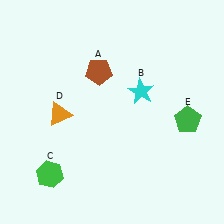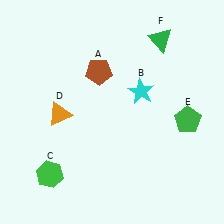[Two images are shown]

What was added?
A green triangle (F) was added in Image 2.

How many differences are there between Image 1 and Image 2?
There is 1 difference between the two images.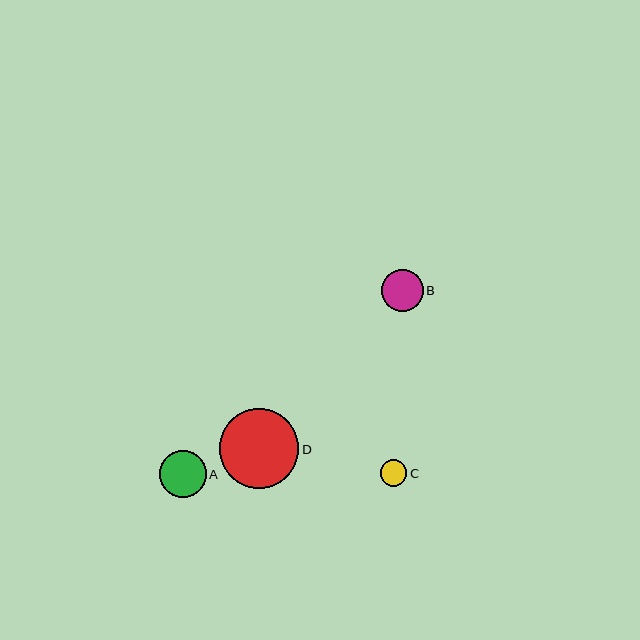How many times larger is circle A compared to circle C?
Circle A is approximately 1.8 times the size of circle C.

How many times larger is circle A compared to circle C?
Circle A is approximately 1.8 times the size of circle C.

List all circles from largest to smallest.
From largest to smallest: D, A, B, C.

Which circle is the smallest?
Circle C is the smallest with a size of approximately 26 pixels.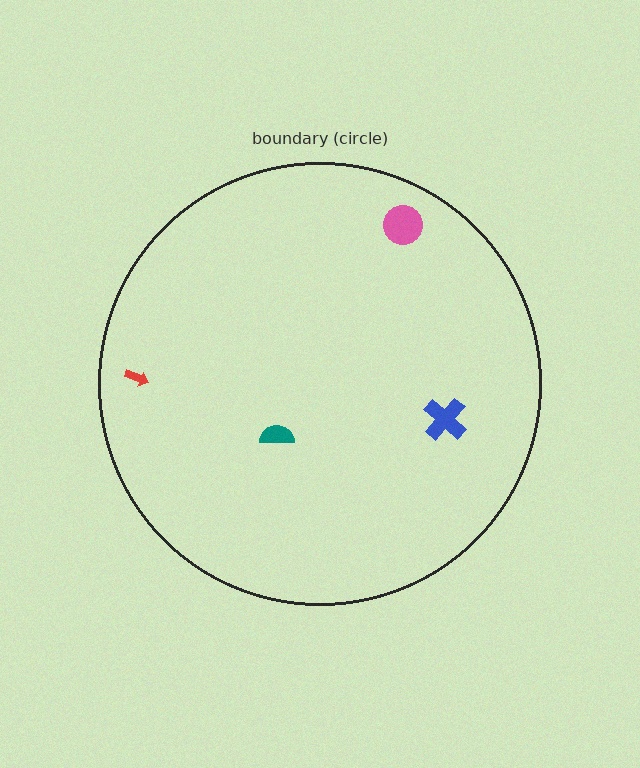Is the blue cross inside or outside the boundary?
Inside.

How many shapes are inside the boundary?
4 inside, 0 outside.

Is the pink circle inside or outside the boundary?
Inside.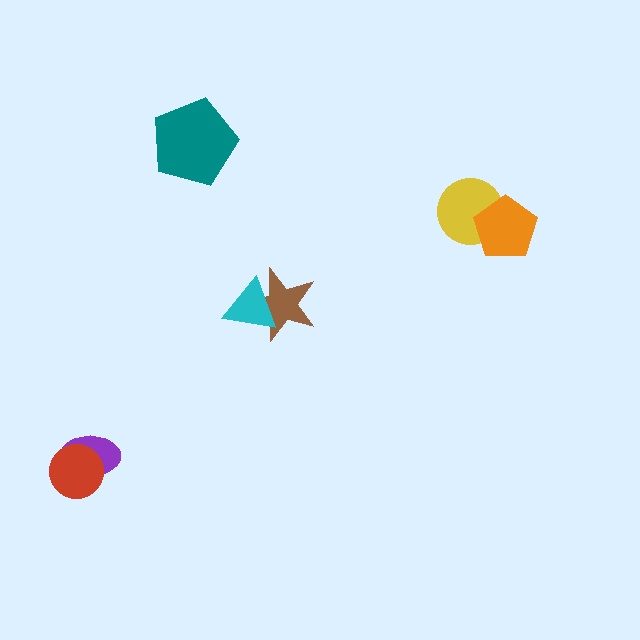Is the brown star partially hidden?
Yes, it is partially covered by another shape.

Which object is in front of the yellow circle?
The orange pentagon is in front of the yellow circle.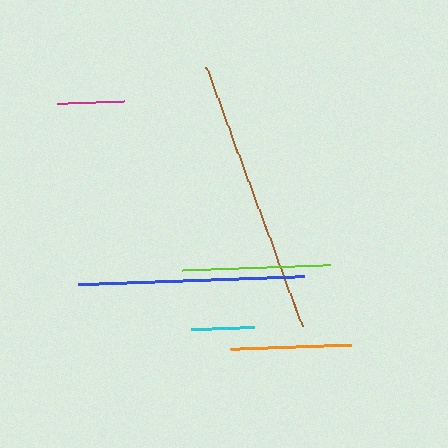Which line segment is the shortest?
The cyan line is the shortest at approximately 63 pixels.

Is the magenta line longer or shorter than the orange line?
The orange line is longer than the magenta line.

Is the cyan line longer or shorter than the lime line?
The lime line is longer than the cyan line.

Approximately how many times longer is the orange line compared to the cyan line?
The orange line is approximately 1.9 times the length of the cyan line.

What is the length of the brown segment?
The brown segment is approximately 277 pixels long.